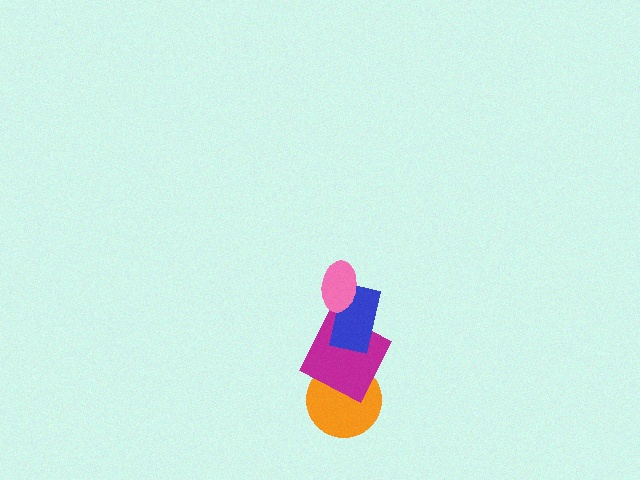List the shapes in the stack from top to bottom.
From top to bottom: the pink ellipse, the blue rectangle, the magenta square, the orange circle.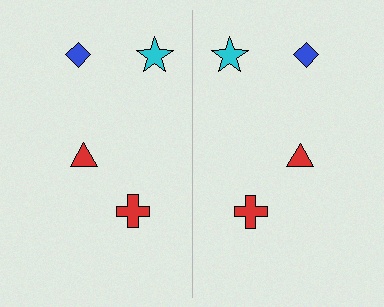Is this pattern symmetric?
Yes, this pattern has bilateral (reflection) symmetry.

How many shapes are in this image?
There are 8 shapes in this image.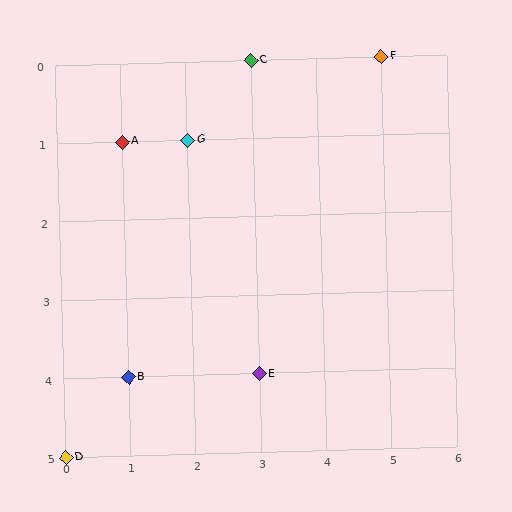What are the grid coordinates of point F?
Point F is at grid coordinates (5, 0).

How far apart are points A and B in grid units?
Points A and B are 3 rows apart.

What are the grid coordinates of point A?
Point A is at grid coordinates (1, 1).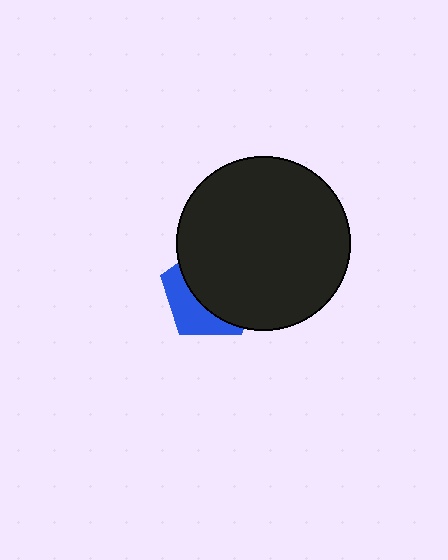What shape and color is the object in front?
The object in front is a black circle.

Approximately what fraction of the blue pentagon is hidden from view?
Roughly 64% of the blue pentagon is hidden behind the black circle.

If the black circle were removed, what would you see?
You would see the complete blue pentagon.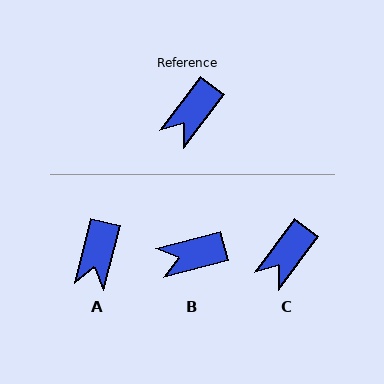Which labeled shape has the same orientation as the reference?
C.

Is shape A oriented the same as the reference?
No, it is off by about 23 degrees.